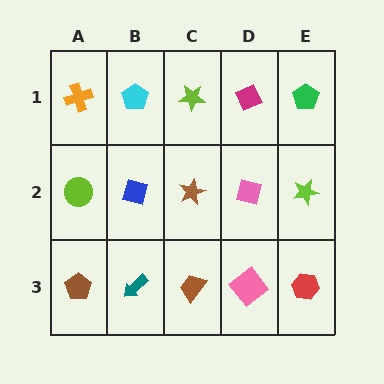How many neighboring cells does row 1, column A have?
2.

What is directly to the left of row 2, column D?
A brown star.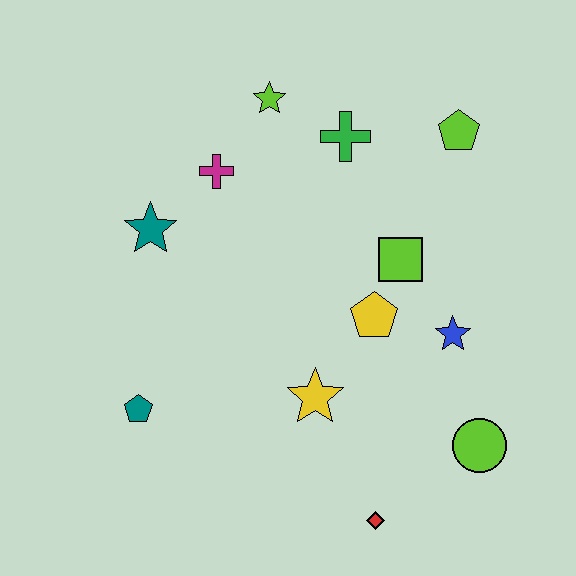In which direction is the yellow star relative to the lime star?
The yellow star is below the lime star.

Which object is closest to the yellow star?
The yellow pentagon is closest to the yellow star.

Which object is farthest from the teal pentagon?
The lime pentagon is farthest from the teal pentagon.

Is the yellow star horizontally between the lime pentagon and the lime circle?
No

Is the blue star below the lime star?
Yes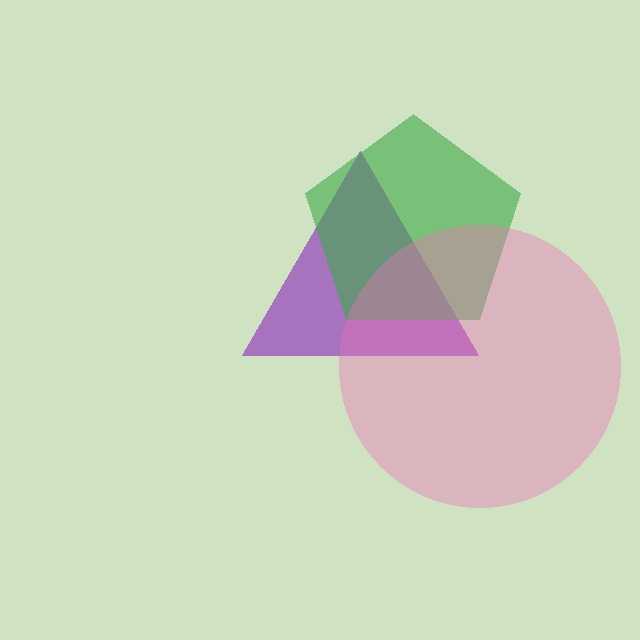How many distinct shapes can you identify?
There are 3 distinct shapes: a purple triangle, a green pentagon, a pink circle.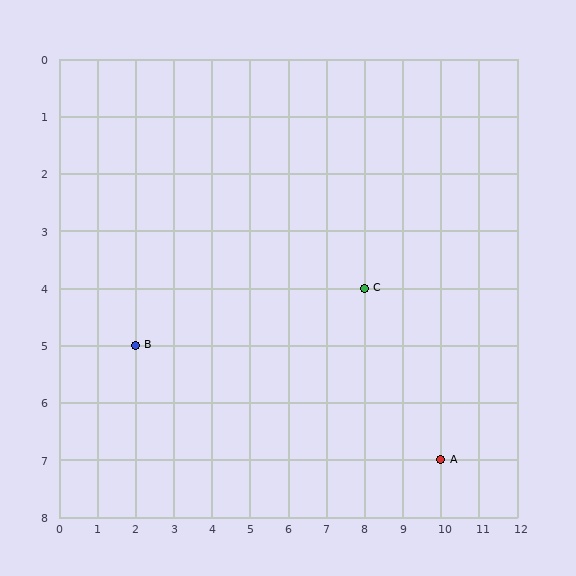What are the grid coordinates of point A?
Point A is at grid coordinates (10, 7).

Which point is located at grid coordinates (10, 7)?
Point A is at (10, 7).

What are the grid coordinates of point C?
Point C is at grid coordinates (8, 4).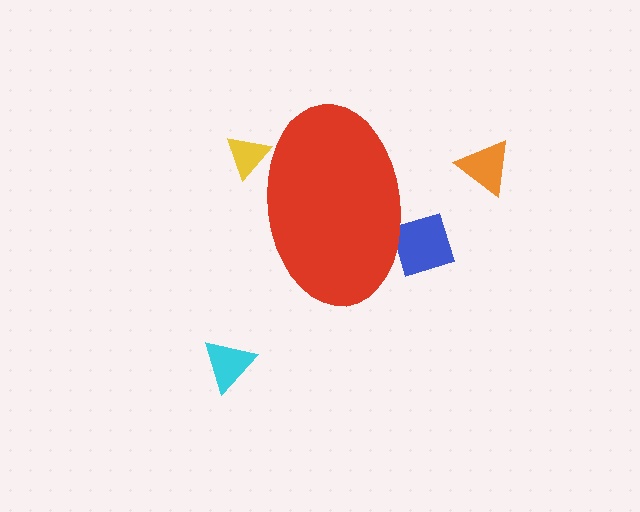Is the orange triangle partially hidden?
No, the orange triangle is fully visible.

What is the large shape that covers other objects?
A red ellipse.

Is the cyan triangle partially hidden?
No, the cyan triangle is fully visible.